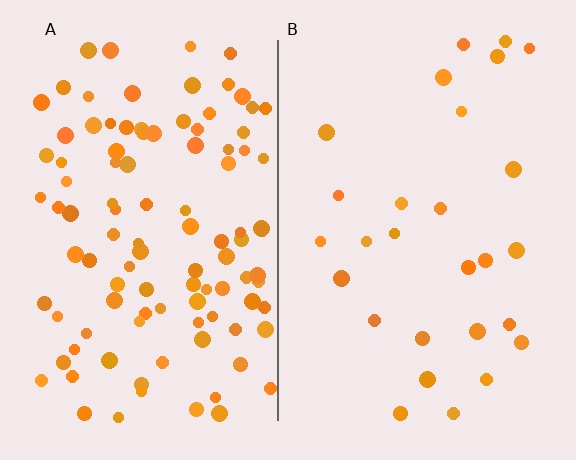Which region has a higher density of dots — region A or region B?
A (the left).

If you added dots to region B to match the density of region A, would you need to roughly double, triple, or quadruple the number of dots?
Approximately quadruple.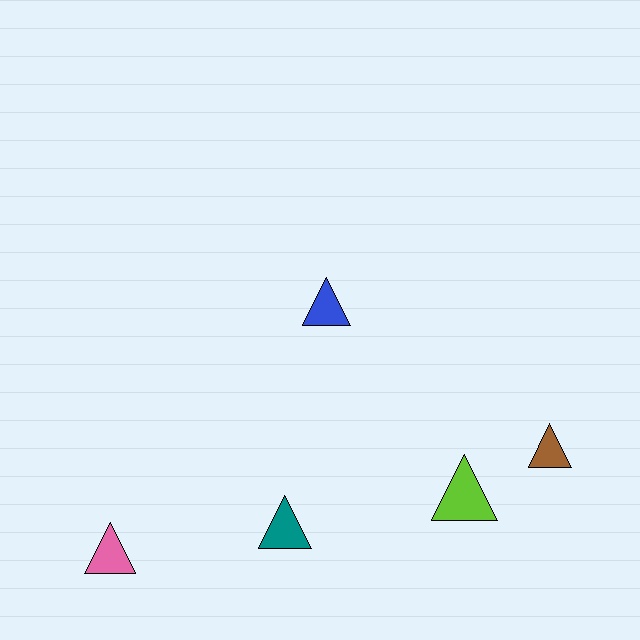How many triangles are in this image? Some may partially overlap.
There are 5 triangles.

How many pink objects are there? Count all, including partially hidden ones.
There is 1 pink object.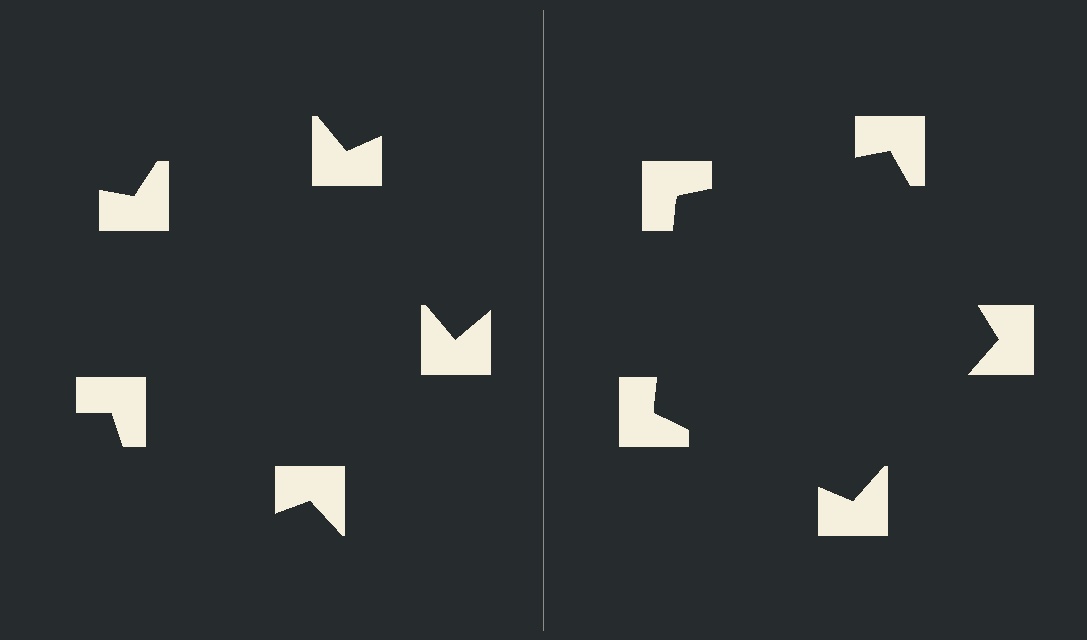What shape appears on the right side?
An illusory pentagon.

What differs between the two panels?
The notched squares are positioned identically on both sides; only the wedge orientations differ. On the right they align to a pentagon; on the left they are misaligned.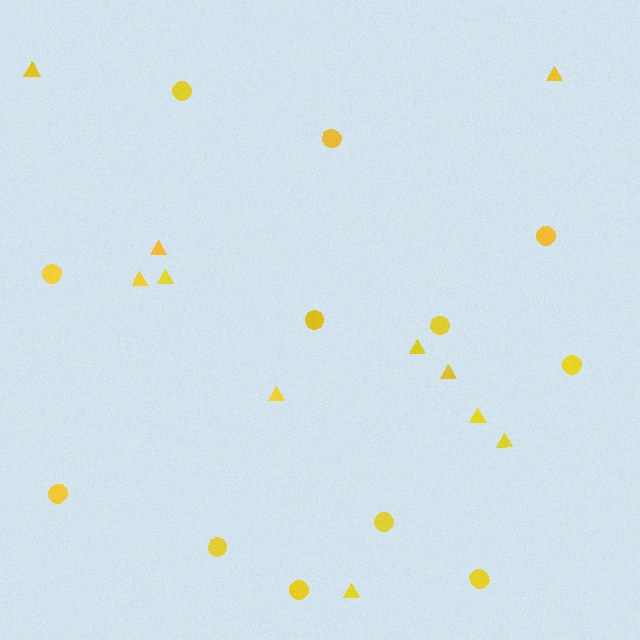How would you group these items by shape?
There are 2 groups: one group of triangles (11) and one group of circles (12).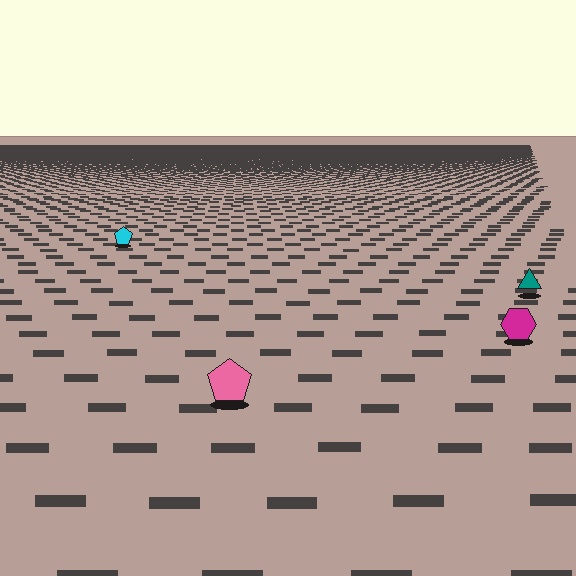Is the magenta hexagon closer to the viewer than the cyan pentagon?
Yes. The magenta hexagon is closer — you can tell from the texture gradient: the ground texture is coarser near it.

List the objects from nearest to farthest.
From nearest to farthest: the pink pentagon, the magenta hexagon, the teal triangle, the cyan pentagon.